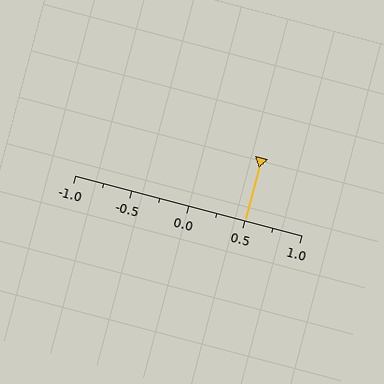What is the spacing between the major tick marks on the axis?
The major ticks are spaced 0.5 apart.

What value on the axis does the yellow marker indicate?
The marker indicates approximately 0.5.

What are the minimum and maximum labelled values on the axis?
The axis runs from -1.0 to 1.0.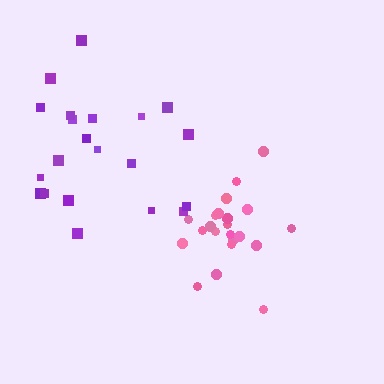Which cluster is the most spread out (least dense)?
Purple.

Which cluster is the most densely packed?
Pink.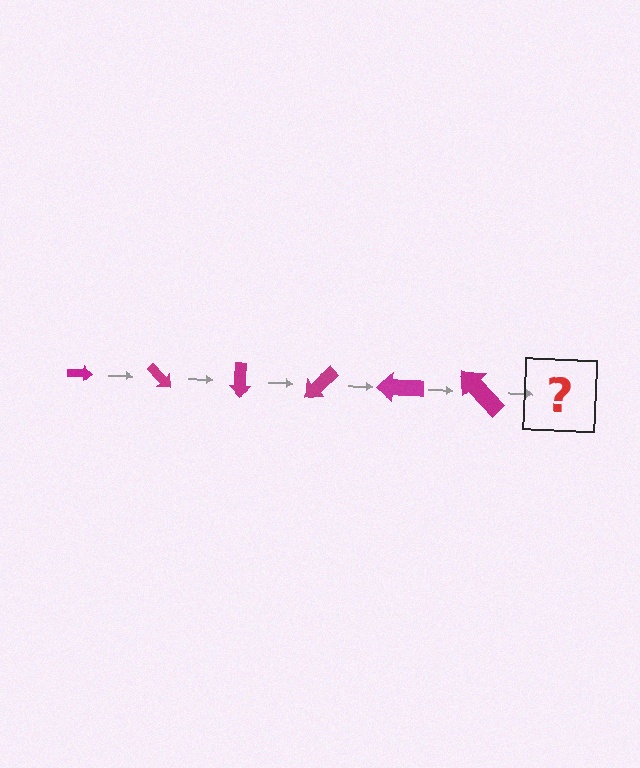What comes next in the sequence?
The next element should be an arrow, larger than the previous one and rotated 270 degrees from the start.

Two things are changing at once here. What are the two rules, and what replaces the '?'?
The two rules are that the arrow grows larger each step and it rotates 45 degrees each step. The '?' should be an arrow, larger than the previous one and rotated 270 degrees from the start.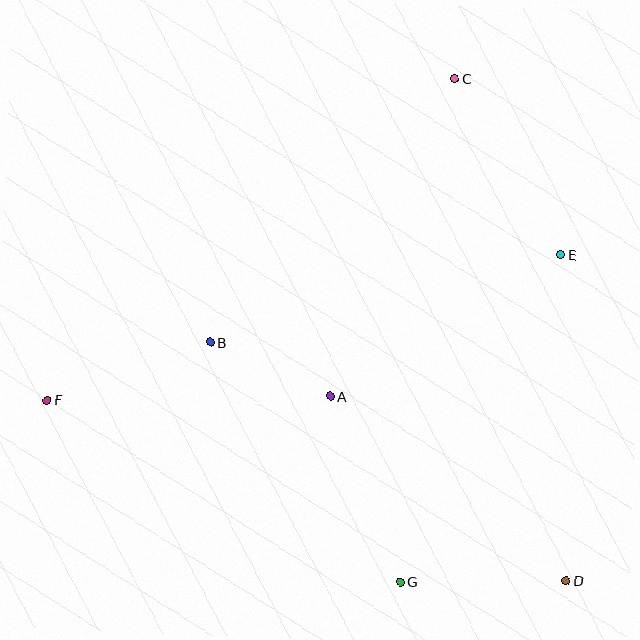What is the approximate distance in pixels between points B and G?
The distance between B and G is approximately 306 pixels.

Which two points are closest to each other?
Points A and B are closest to each other.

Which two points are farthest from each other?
Points D and F are farthest from each other.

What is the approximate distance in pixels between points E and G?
The distance between E and G is approximately 365 pixels.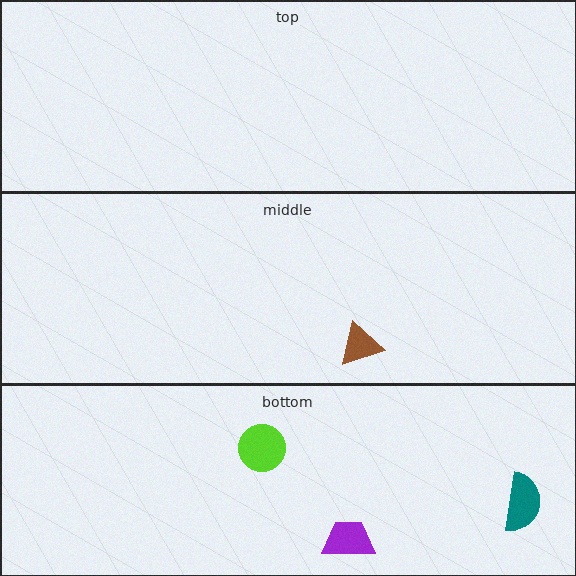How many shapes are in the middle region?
1.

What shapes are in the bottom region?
The purple trapezoid, the lime circle, the teal semicircle.